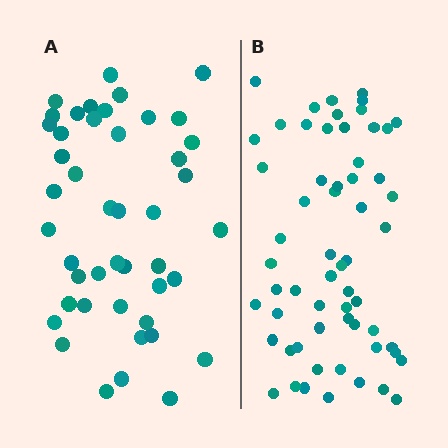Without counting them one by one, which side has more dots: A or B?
Region B (the right region) has more dots.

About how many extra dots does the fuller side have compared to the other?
Region B has approximately 15 more dots than region A.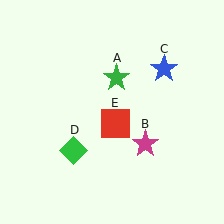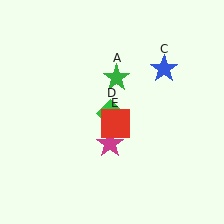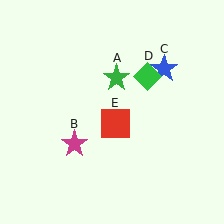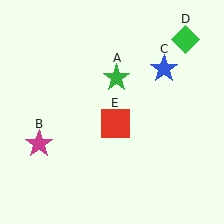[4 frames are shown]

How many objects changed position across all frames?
2 objects changed position: magenta star (object B), green diamond (object D).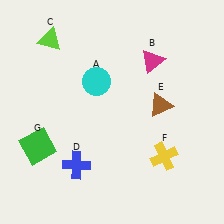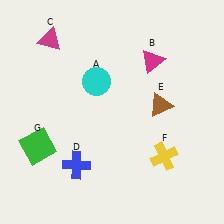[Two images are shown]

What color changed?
The triangle (C) changed from lime in Image 1 to magenta in Image 2.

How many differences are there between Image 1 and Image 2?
There is 1 difference between the two images.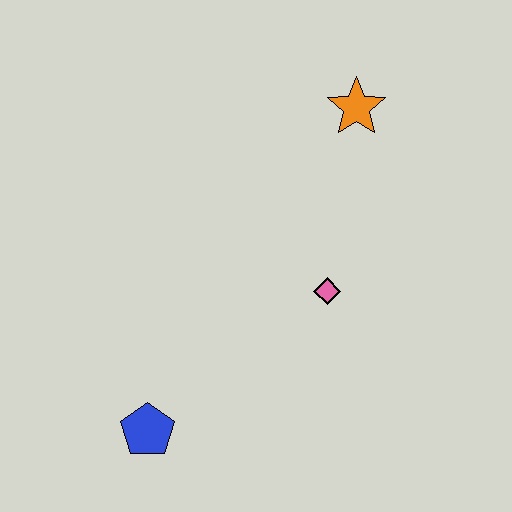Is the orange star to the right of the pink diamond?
Yes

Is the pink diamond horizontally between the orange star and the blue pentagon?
Yes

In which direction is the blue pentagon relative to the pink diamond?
The blue pentagon is to the left of the pink diamond.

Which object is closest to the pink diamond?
The orange star is closest to the pink diamond.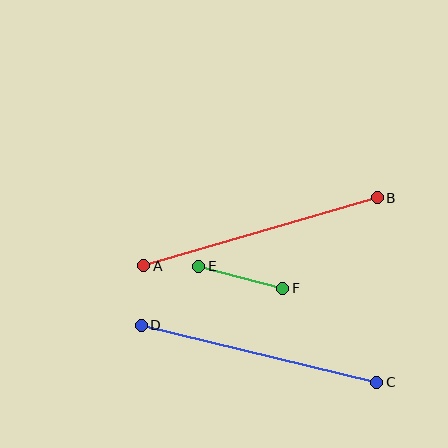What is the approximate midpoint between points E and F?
The midpoint is at approximately (241, 277) pixels.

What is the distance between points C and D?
The distance is approximately 242 pixels.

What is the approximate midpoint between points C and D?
The midpoint is at approximately (259, 354) pixels.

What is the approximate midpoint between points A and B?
The midpoint is at approximately (260, 232) pixels.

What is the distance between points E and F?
The distance is approximately 87 pixels.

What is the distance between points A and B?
The distance is approximately 243 pixels.